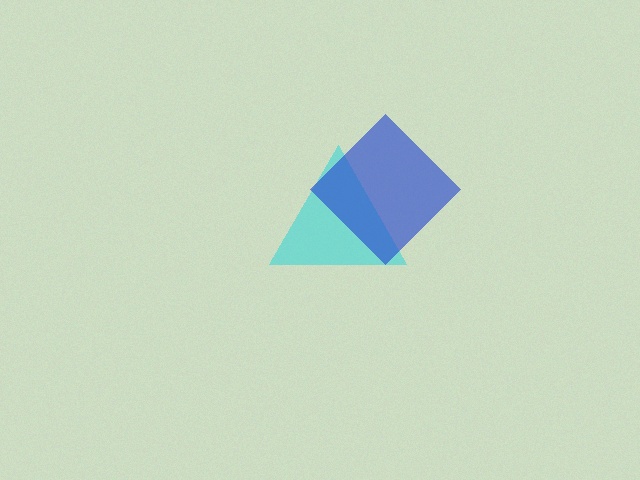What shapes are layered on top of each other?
The layered shapes are: a cyan triangle, a blue diamond.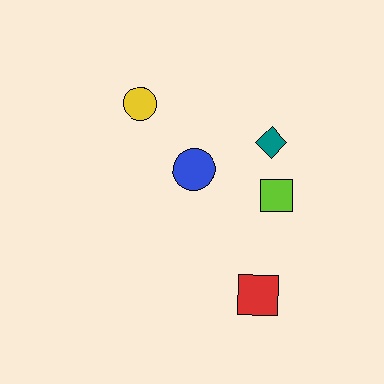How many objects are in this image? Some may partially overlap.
There are 5 objects.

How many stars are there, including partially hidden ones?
There are no stars.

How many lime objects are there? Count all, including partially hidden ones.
There is 1 lime object.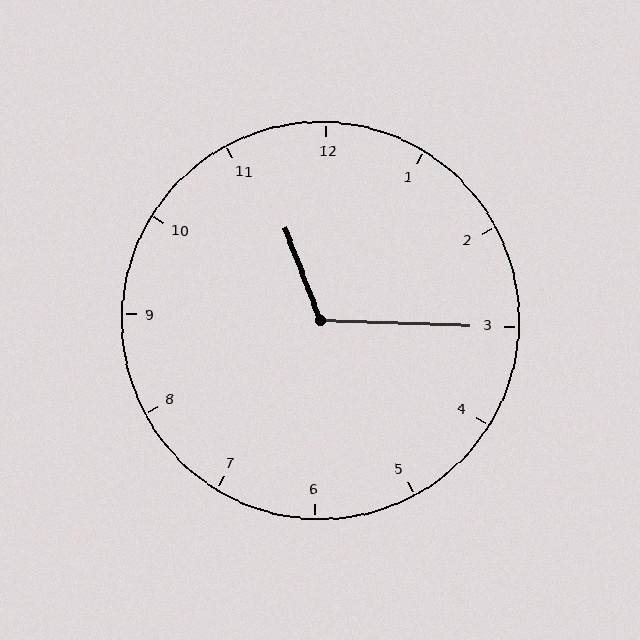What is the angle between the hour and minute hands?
Approximately 112 degrees.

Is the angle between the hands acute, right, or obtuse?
It is obtuse.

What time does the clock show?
11:15.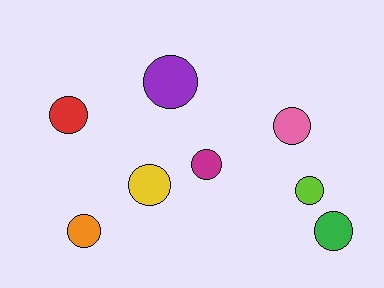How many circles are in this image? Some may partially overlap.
There are 8 circles.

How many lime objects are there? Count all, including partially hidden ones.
There is 1 lime object.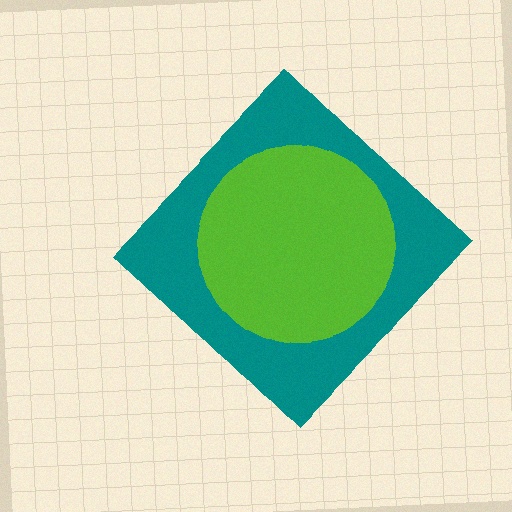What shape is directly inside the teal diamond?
The lime circle.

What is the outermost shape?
The teal diamond.